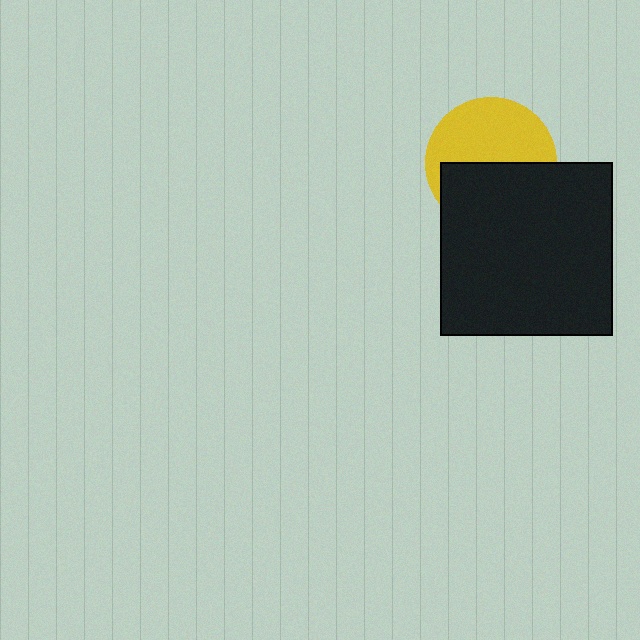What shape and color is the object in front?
The object in front is a black square.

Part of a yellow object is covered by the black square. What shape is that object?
It is a circle.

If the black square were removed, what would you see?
You would see the complete yellow circle.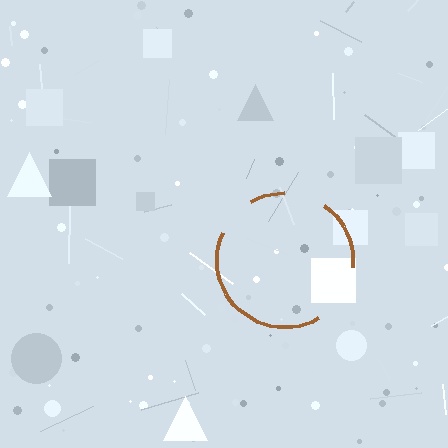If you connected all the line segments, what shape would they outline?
They would outline a circle.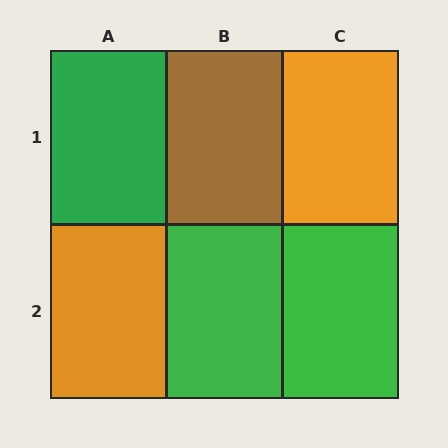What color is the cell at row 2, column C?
Green.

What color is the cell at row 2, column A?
Orange.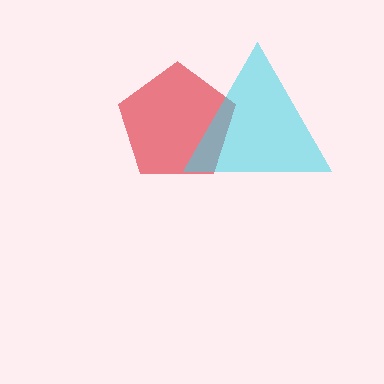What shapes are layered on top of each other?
The layered shapes are: a red pentagon, a cyan triangle.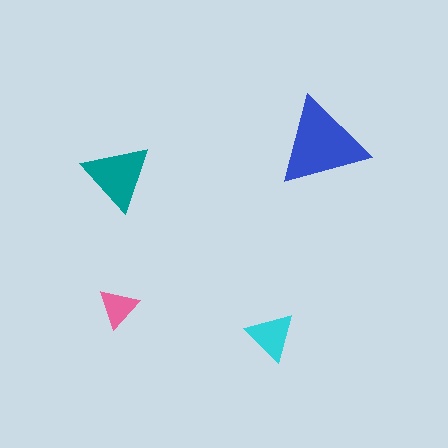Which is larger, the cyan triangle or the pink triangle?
The cyan one.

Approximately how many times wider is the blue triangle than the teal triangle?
About 1.5 times wider.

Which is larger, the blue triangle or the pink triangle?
The blue one.